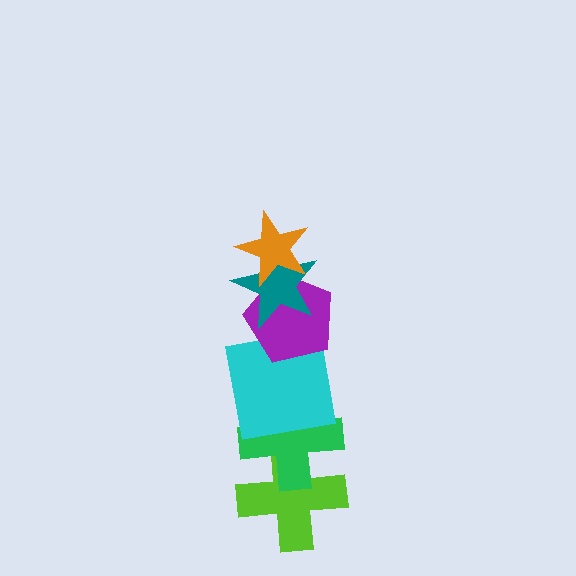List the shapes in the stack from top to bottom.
From top to bottom: the orange star, the teal star, the purple pentagon, the cyan square, the green cross, the lime cross.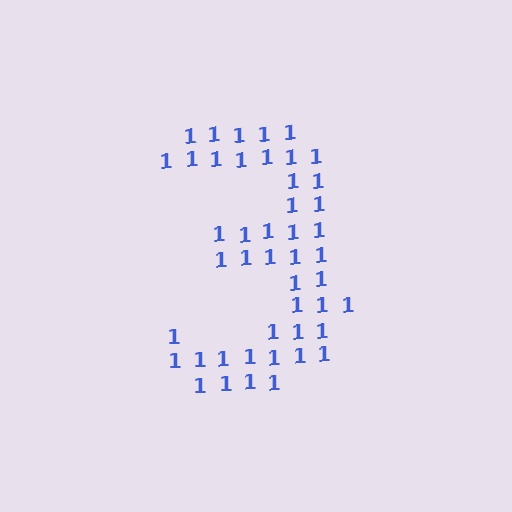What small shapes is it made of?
It is made of small digit 1's.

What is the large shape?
The large shape is the digit 3.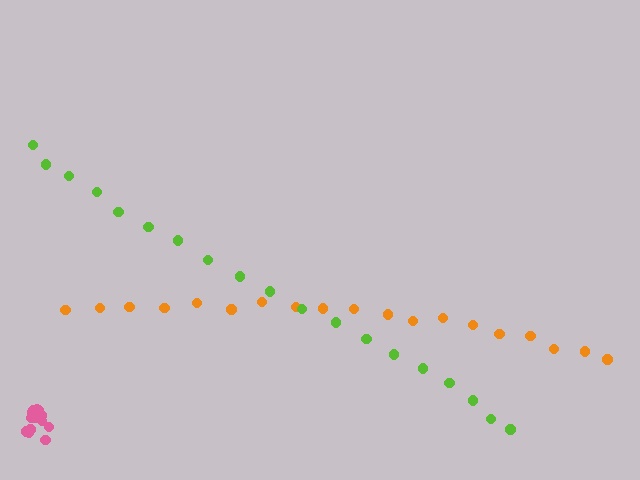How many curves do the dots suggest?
There are 3 distinct paths.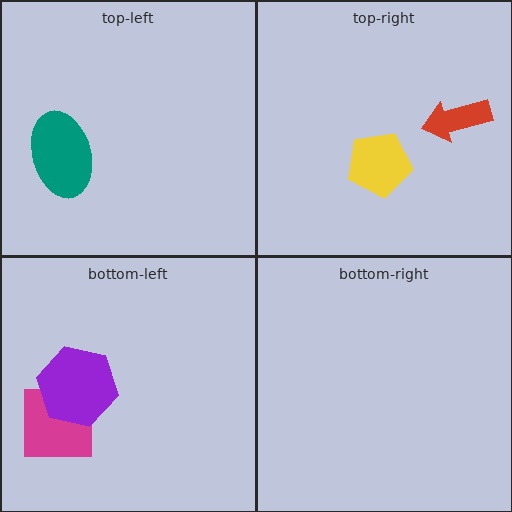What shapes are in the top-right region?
The red arrow, the yellow pentagon.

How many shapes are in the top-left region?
1.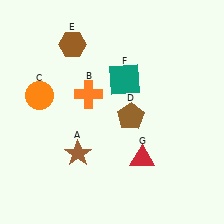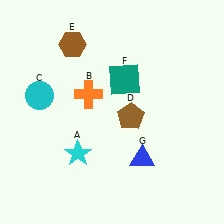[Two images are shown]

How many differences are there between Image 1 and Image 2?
There are 3 differences between the two images.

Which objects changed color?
A changed from brown to cyan. C changed from orange to cyan. G changed from red to blue.